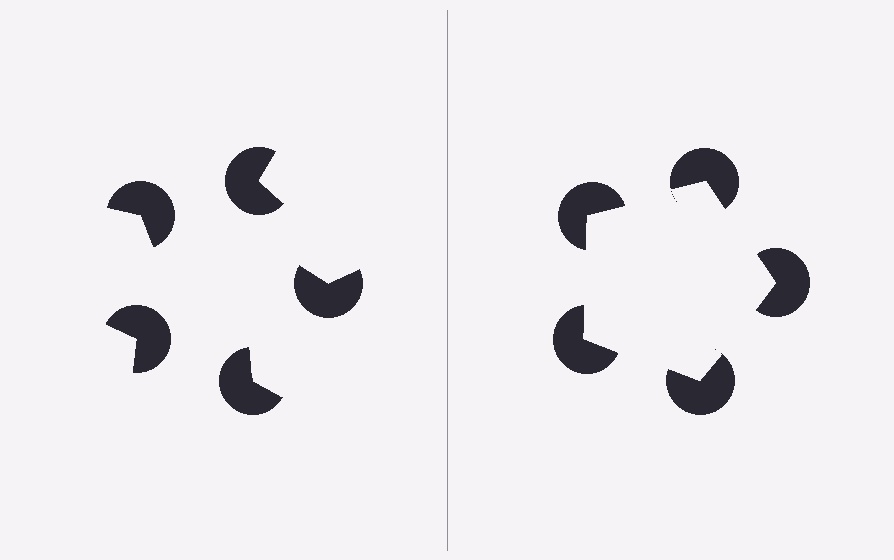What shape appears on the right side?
An illusory pentagon.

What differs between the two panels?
The pac-man discs are positioned identically on both sides; only the wedge orientations differ. On the right they align to a pentagon; on the left they are misaligned.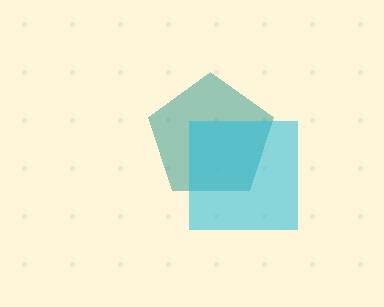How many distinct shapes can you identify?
There are 2 distinct shapes: a teal pentagon, a cyan square.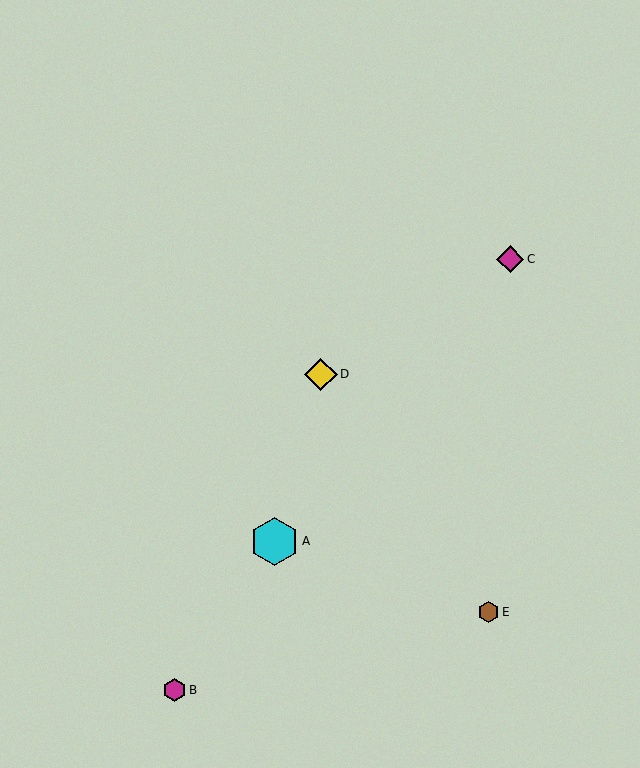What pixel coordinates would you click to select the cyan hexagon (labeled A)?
Click at (274, 541) to select the cyan hexagon A.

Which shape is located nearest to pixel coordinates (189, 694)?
The magenta hexagon (labeled B) at (175, 690) is nearest to that location.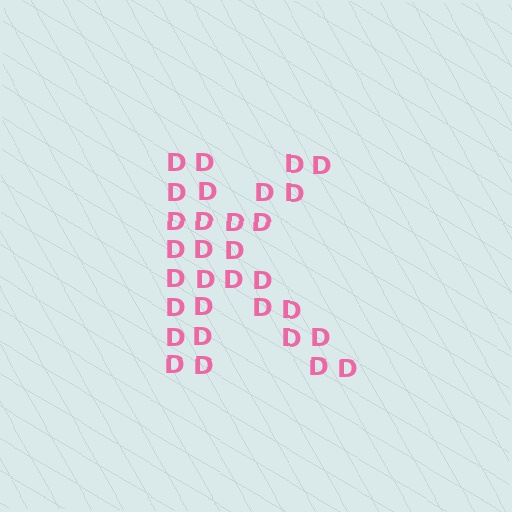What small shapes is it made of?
It is made of small letter D's.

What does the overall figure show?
The overall figure shows the letter K.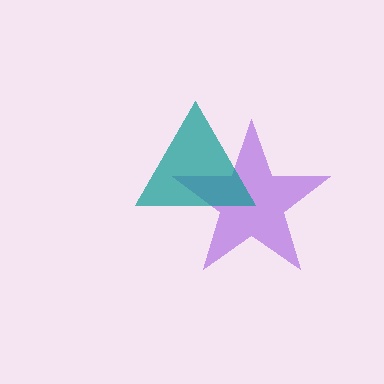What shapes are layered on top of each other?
The layered shapes are: a purple star, a teal triangle.